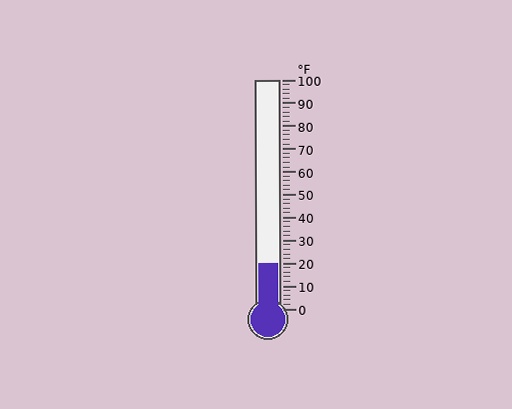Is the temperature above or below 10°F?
The temperature is above 10°F.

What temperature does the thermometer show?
The thermometer shows approximately 20°F.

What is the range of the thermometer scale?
The thermometer scale ranges from 0°F to 100°F.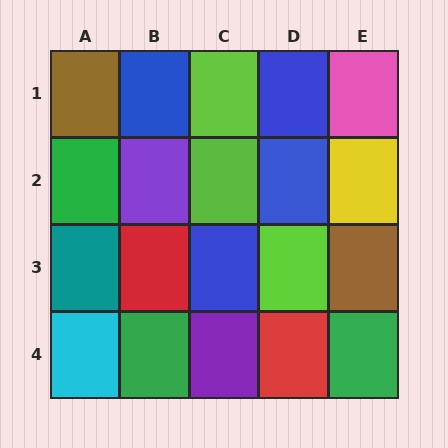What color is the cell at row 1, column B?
Blue.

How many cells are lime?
3 cells are lime.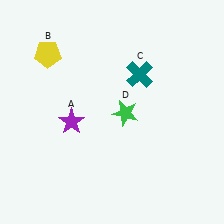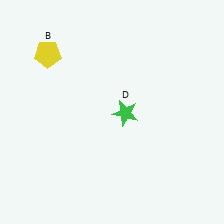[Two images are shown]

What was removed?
The teal cross (C), the purple star (A) were removed in Image 2.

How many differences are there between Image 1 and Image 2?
There are 2 differences between the two images.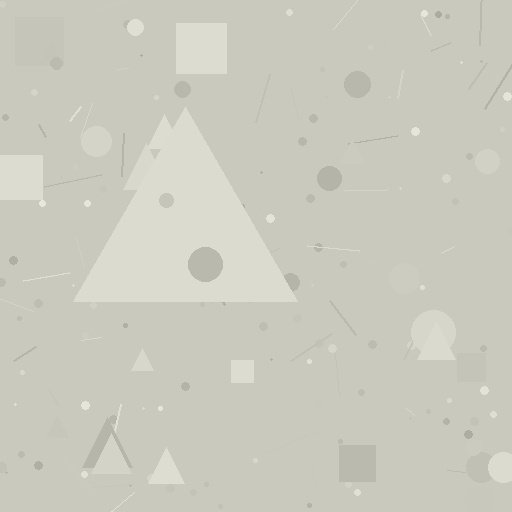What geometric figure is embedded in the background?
A triangle is embedded in the background.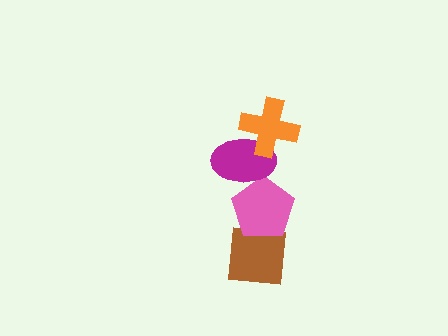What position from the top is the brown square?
The brown square is 4th from the top.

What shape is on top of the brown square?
The pink pentagon is on top of the brown square.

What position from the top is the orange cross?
The orange cross is 1st from the top.